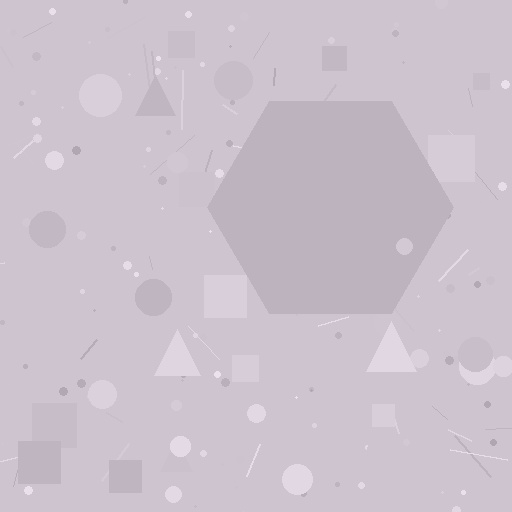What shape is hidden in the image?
A hexagon is hidden in the image.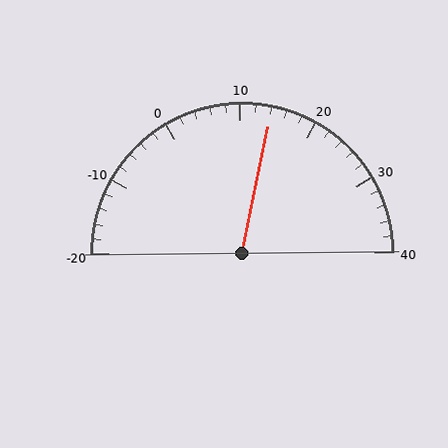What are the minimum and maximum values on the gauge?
The gauge ranges from -20 to 40.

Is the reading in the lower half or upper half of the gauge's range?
The reading is in the upper half of the range (-20 to 40).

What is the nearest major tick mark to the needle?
The nearest major tick mark is 10.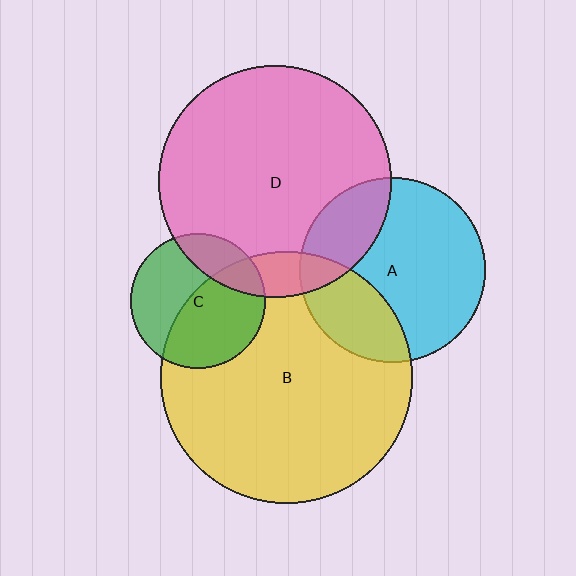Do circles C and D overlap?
Yes.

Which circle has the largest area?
Circle B (yellow).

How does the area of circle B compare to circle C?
Approximately 3.5 times.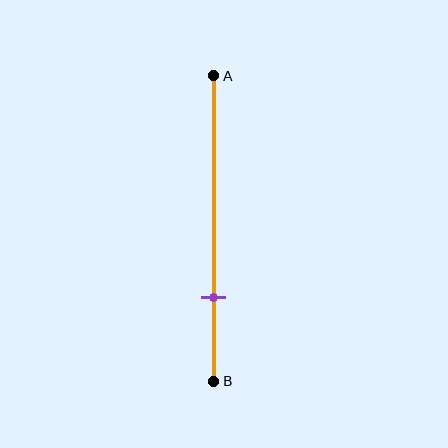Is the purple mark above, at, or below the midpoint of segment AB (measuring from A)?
The purple mark is below the midpoint of segment AB.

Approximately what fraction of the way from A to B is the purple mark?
The purple mark is approximately 75% of the way from A to B.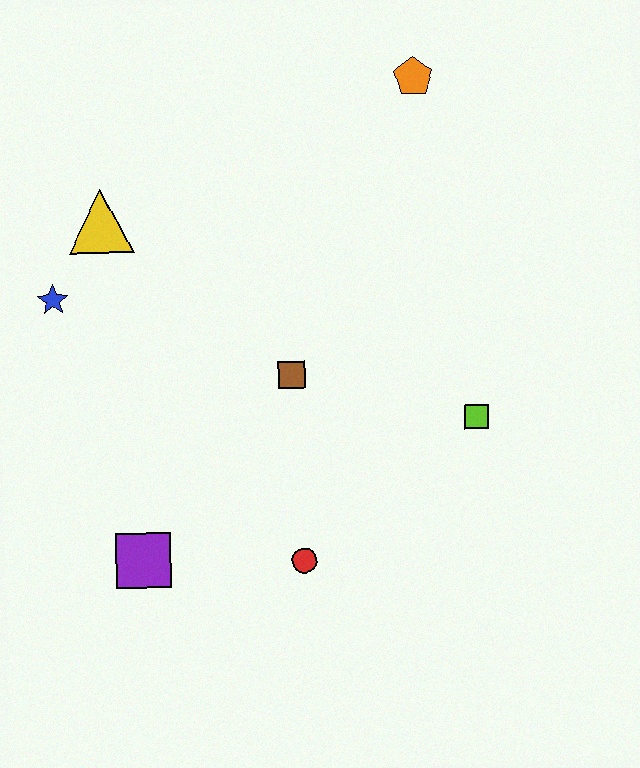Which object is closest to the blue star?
The yellow triangle is closest to the blue star.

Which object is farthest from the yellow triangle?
The lime square is farthest from the yellow triangle.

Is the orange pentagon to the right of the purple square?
Yes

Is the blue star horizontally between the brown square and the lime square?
No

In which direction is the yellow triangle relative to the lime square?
The yellow triangle is to the left of the lime square.